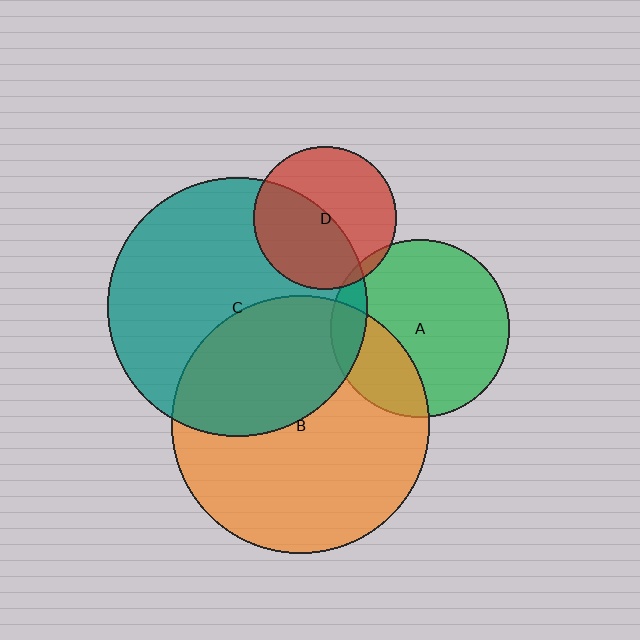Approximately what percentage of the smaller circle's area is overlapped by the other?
Approximately 5%.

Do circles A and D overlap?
Yes.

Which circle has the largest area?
Circle C (teal).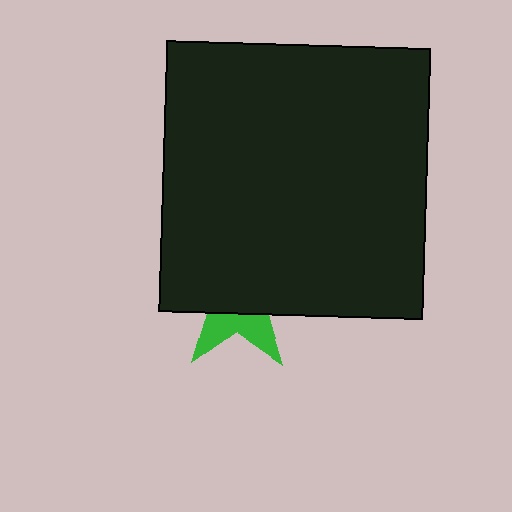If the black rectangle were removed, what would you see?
You would see the complete green star.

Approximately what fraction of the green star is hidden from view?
Roughly 67% of the green star is hidden behind the black rectangle.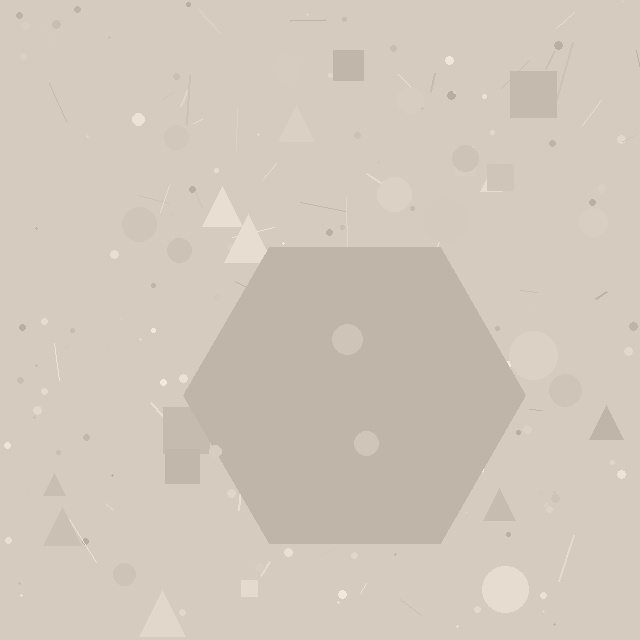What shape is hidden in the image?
A hexagon is hidden in the image.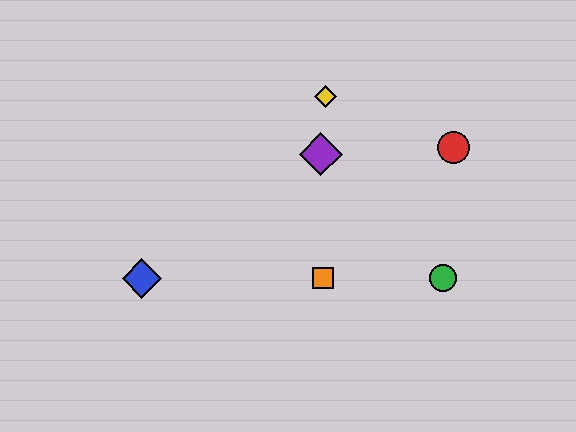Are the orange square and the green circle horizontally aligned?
Yes, both are at y≈278.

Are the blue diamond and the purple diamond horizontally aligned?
No, the blue diamond is at y≈278 and the purple diamond is at y≈154.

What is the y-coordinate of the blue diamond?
The blue diamond is at y≈278.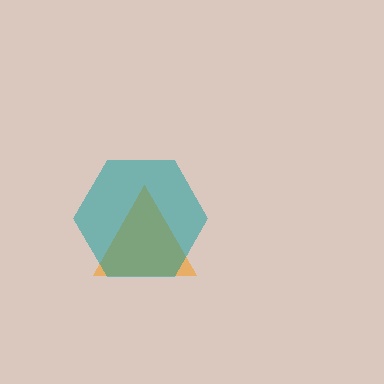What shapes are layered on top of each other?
The layered shapes are: an orange triangle, a teal hexagon.